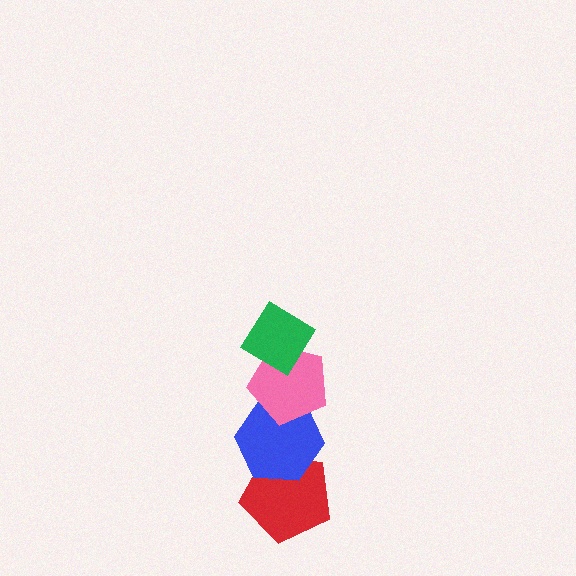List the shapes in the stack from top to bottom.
From top to bottom: the green diamond, the pink pentagon, the blue hexagon, the red pentagon.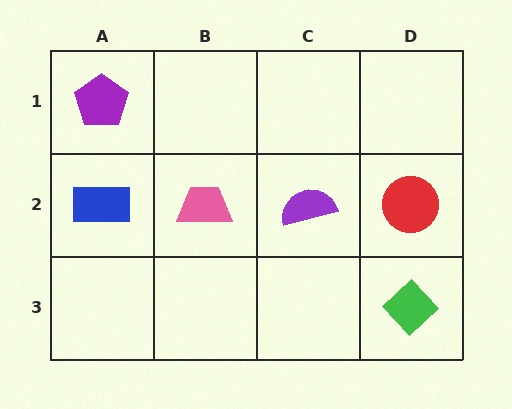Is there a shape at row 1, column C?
No, that cell is empty.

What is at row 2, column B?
A pink trapezoid.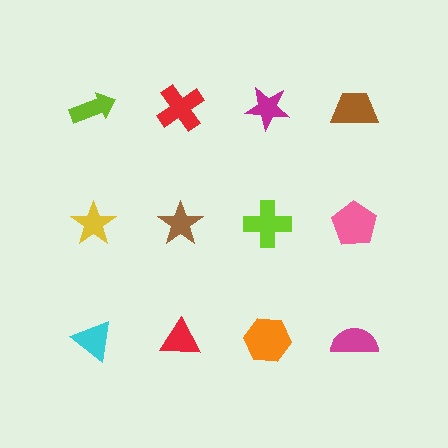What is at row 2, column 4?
A pink pentagon.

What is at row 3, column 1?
A cyan triangle.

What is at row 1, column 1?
A lime arrow.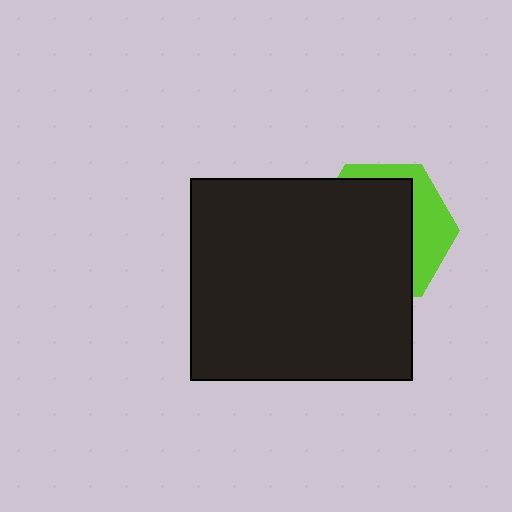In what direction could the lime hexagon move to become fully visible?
The lime hexagon could move toward the upper-right. That would shift it out from behind the black rectangle entirely.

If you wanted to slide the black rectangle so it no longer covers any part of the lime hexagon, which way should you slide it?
Slide it toward the lower-left — that is the most direct way to separate the two shapes.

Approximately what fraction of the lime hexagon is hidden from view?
Roughly 70% of the lime hexagon is hidden behind the black rectangle.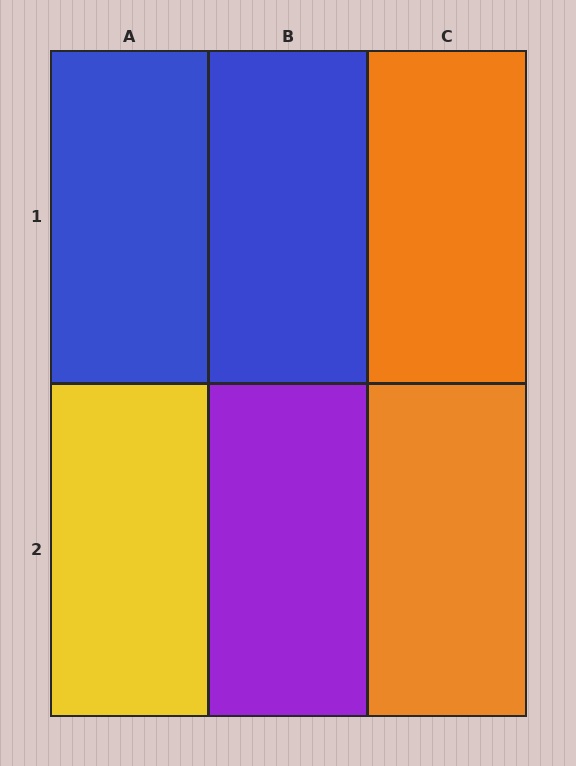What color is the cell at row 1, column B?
Blue.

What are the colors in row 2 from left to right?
Yellow, purple, orange.